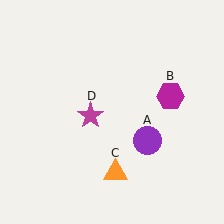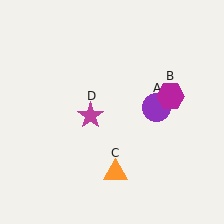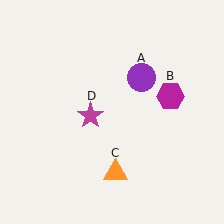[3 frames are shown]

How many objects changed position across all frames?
1 object changed position: purple circle (object A).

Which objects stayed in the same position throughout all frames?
Magenta hexagon (object B) and orange triangle (object C) and magenta star (object D) remained stationary.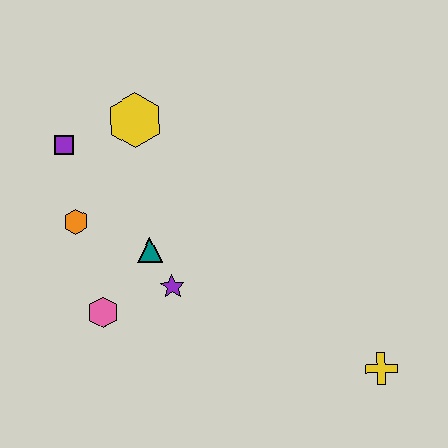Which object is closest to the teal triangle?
The purple star is closest to the teal triangle.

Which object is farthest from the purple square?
The yellow cross is farthest from the purple square.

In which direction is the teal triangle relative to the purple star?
The teal triangle is above the purple star.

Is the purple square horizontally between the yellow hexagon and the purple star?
No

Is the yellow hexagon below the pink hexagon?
No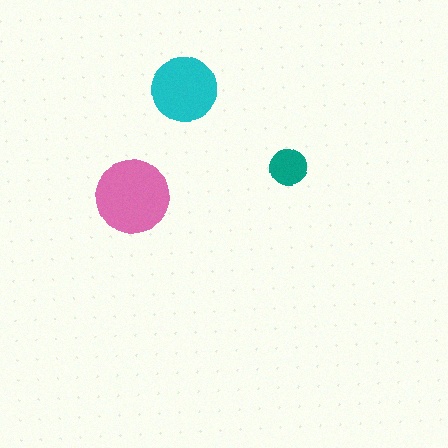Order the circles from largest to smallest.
the pink one, the cyan one, the teal one.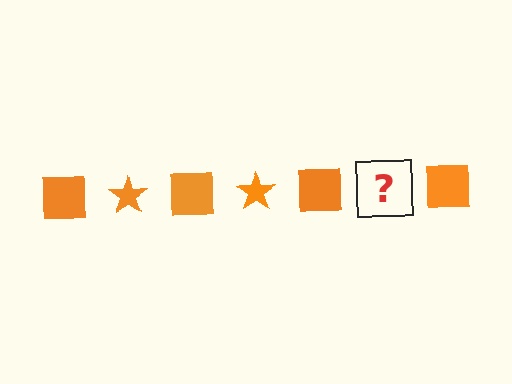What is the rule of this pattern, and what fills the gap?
The rule is that the pattern cycles through square, star shapes in orange. The gap should be filled with an orange star.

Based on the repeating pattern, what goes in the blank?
The blank should be an orange star.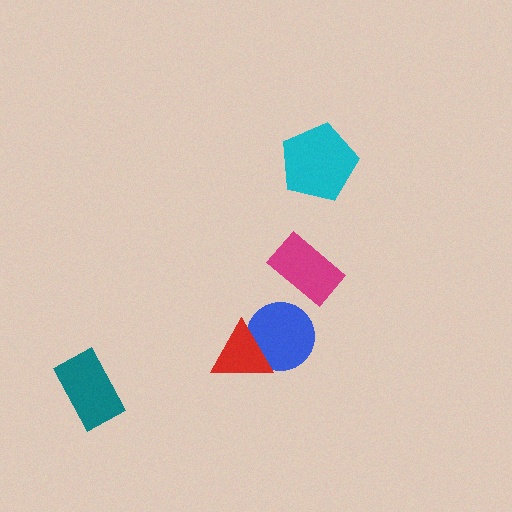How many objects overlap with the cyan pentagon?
0 objects overlap with the cyan pentagon.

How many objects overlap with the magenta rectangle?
0 objects overlap with the magenta rectangle.